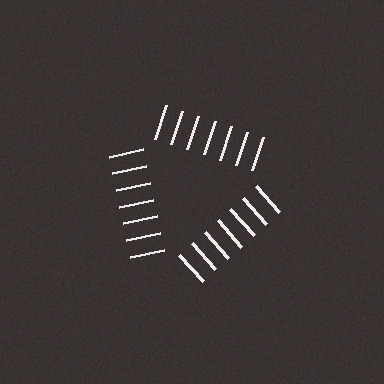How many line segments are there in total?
21 — 7 along each of the 3 edges.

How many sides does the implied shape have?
3 sides — the line-ends trace a triangle.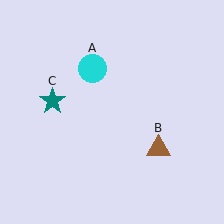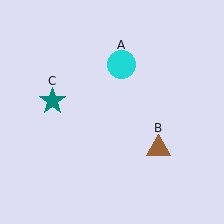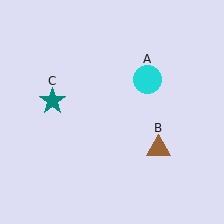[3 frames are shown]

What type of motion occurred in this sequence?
The cyan circle (object A) rotated clockwise around the center of the scene.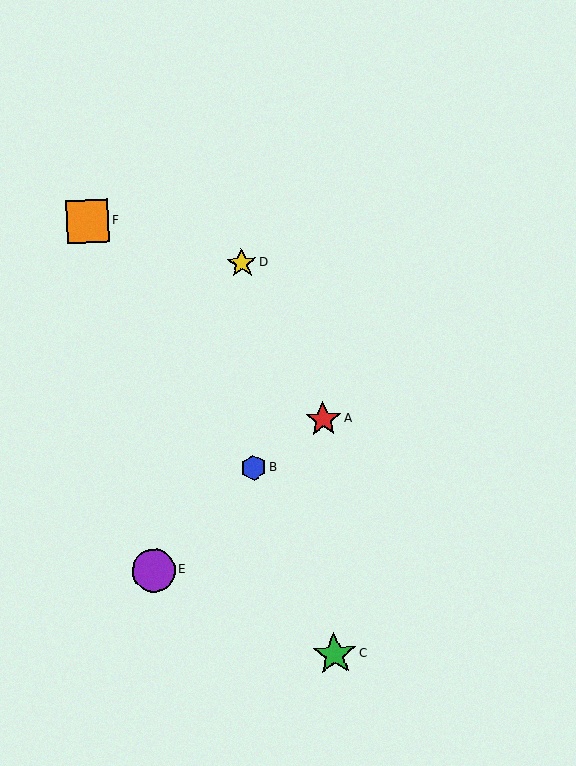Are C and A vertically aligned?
Yes, both are at x≈335.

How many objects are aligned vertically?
2 objects (A, C) are aligned vertically.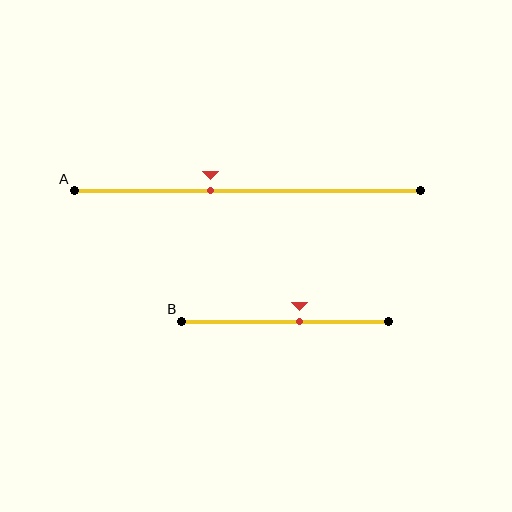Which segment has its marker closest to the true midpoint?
Segment B has its marker closest to the true midpoint.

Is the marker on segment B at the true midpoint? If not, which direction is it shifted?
No, the marker on segment B is shifted to the right by about 7% of the segment length.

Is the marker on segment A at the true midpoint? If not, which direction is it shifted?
No, the marker on segment A is shifted to the left by about 11% of the segment length.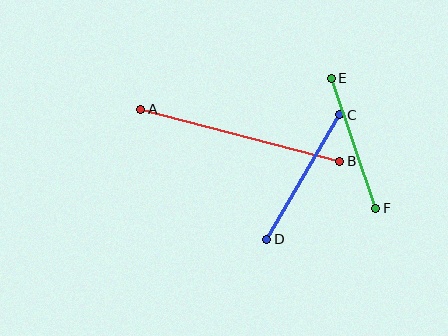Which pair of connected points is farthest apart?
Points A and B are farthest apart.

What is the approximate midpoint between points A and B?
The midpoint is at approximately (240, 135) pixels.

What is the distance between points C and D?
The distance is approximately 144 pixels.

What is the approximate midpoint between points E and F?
The midpoint is at approximately (353, 143) pixels.